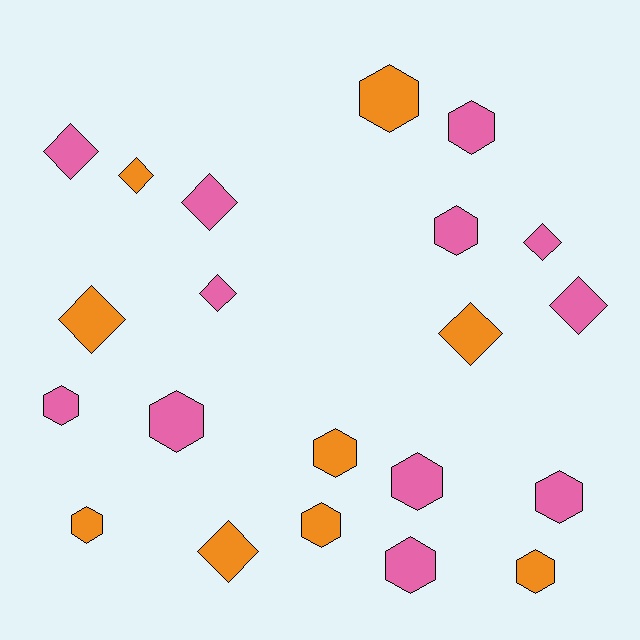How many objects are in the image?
There are 21 objects.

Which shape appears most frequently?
Hexagon, with 12 objects.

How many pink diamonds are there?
There are 5 pink diamonds.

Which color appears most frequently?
Pink, with 12 objects.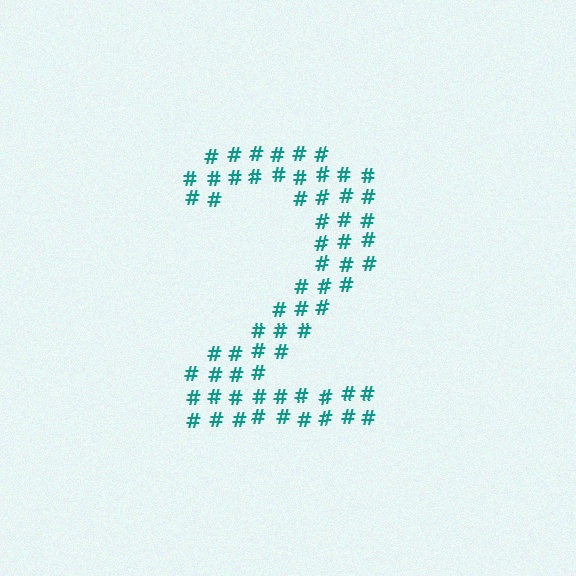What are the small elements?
The small elements are hash symbols.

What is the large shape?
The large shape is the digit 2.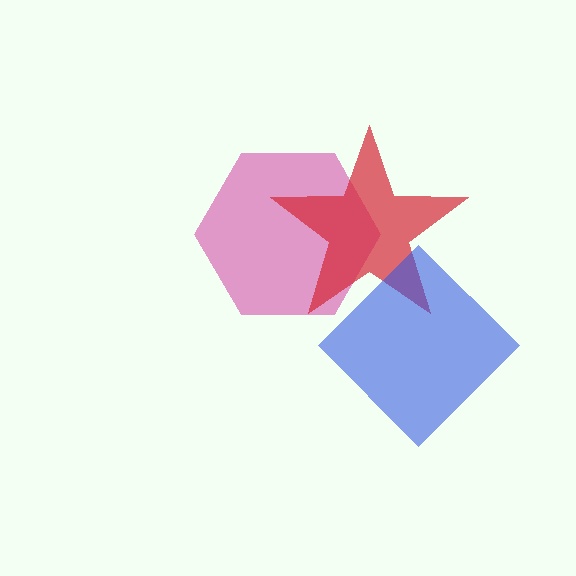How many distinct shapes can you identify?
There are 3 distinct shapes: a magenta hexagon, a red star, a blue diamond.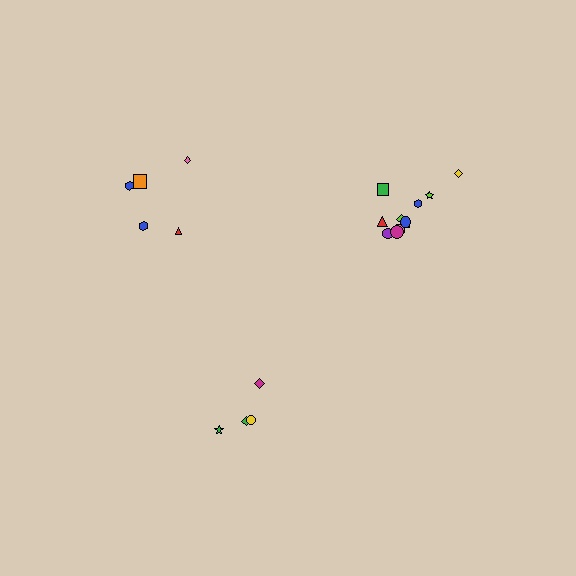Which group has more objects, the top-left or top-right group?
The top-right group.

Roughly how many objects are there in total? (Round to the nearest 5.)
Roughly 20 objects in total.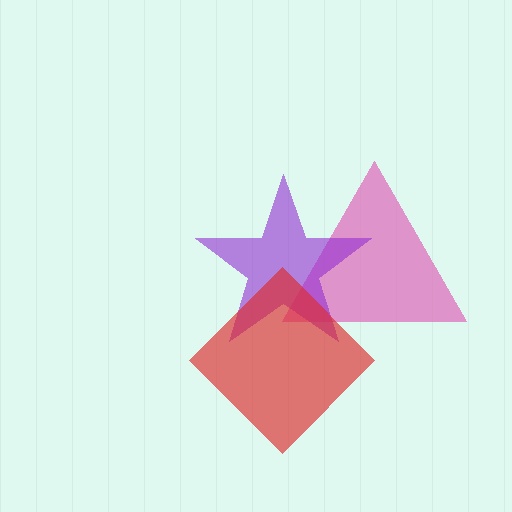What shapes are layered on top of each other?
The layered shapes are: a pink triangle, a purple star, a red diamond.